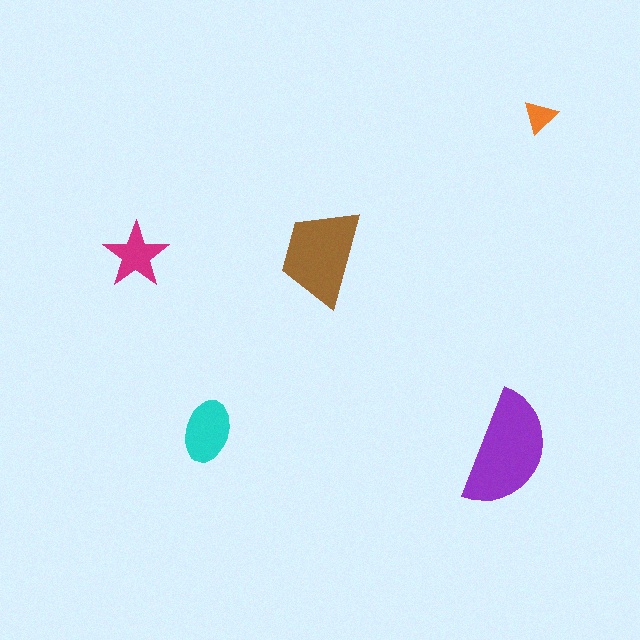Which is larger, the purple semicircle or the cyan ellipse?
The purple semicircle.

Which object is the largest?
The purple semicircle.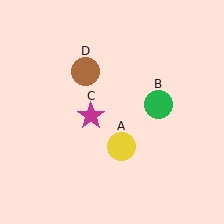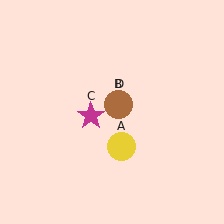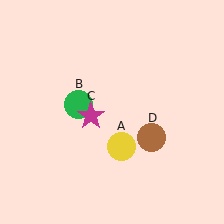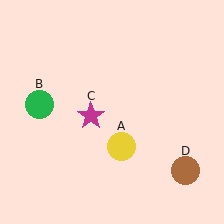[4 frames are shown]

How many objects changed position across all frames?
2 objects changed position: green circle (object B), brown circle (object D).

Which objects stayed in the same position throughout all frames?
Yellow circle (object A) and magenta star (object C) remained stationary.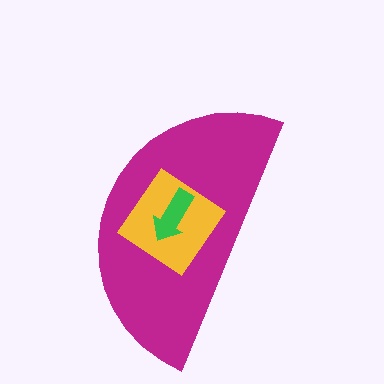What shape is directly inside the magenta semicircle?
The yellow diamond.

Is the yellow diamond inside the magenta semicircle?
Yes.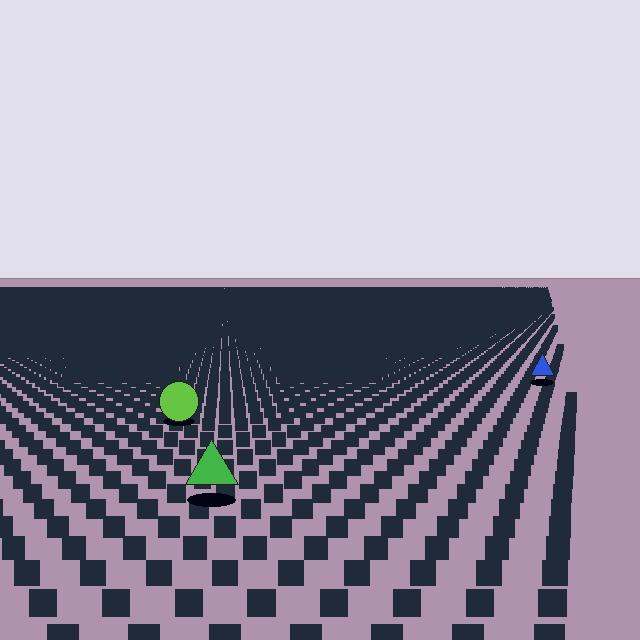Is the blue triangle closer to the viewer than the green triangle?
No. The green triangle is closer — you can tell from the texture gradient: the ground texture is coarser near it.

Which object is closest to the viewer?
The green triangle is closest. The texture marks near it are larger and more spread out.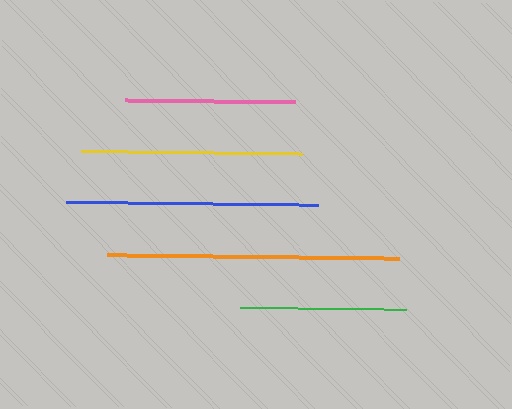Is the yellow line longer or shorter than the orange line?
The orange line is longer than the yellow line.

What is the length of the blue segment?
The blue segment is approximately 252 pixels long.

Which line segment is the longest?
The orange line is the longest at approximately 292 pixels.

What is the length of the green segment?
The green segment is approximately 166 pixels long.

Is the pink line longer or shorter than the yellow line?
The yellow line is longer than the pink line.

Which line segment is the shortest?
The green line is the shortest at approximately 166 pixels.